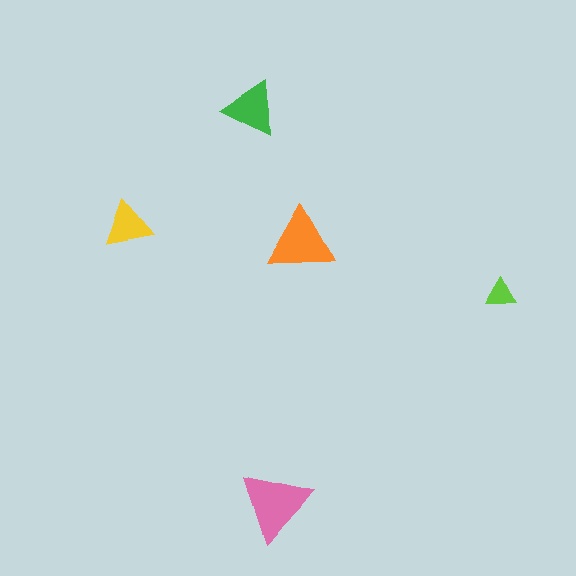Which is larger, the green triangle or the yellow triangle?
The green one.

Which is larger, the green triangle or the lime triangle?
The green one.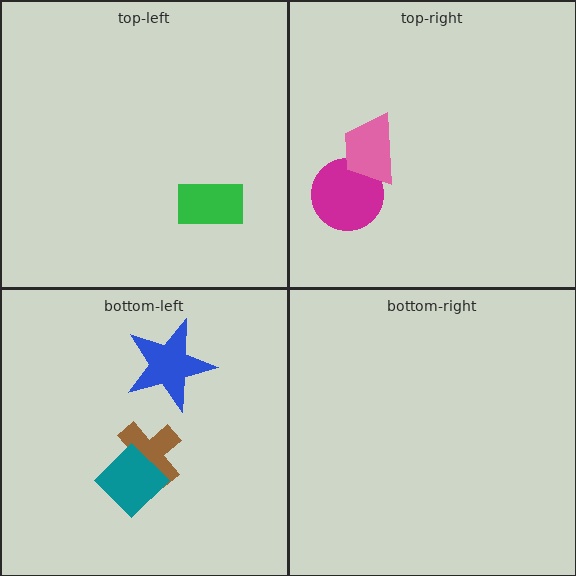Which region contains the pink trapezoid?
The top-right region.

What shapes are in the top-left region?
The green rectangle.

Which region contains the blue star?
The bottom-left region.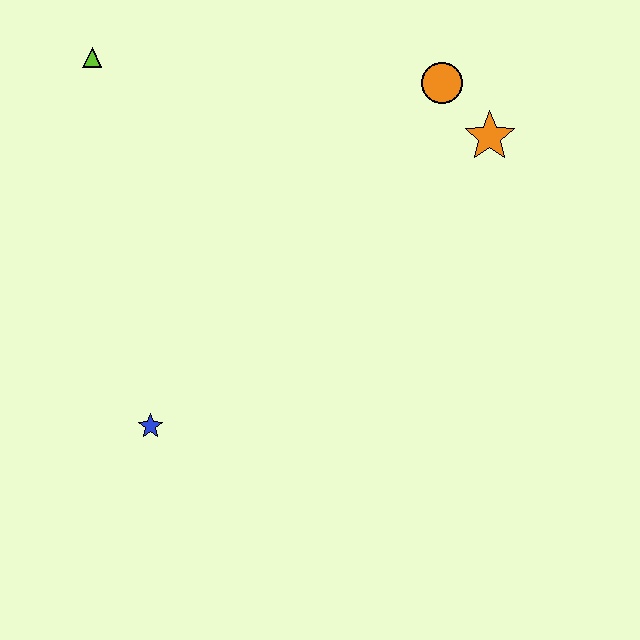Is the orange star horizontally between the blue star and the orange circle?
No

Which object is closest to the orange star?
The orange circle is closest to the orange star.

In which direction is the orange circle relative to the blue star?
The orange circle is above the blue star.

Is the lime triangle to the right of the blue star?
No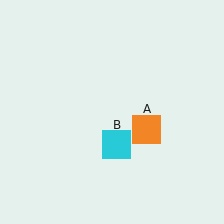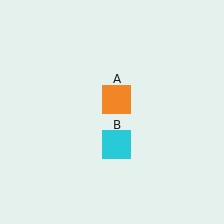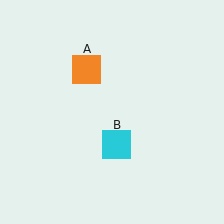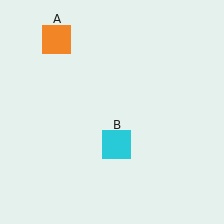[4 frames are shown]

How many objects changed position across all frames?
1 object changed position: orange square (object A).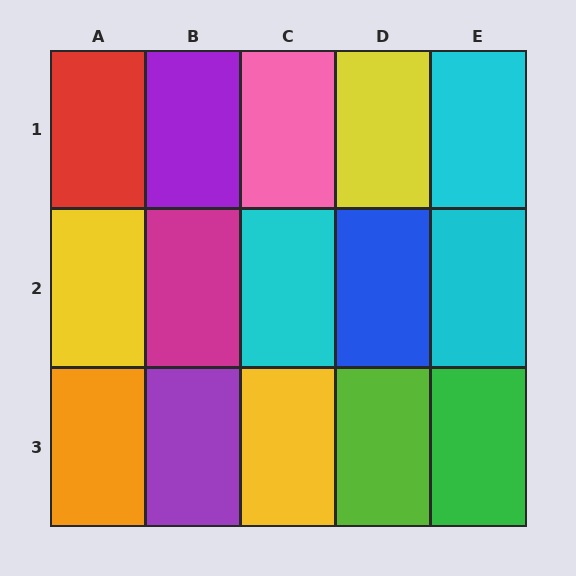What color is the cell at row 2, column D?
Blue.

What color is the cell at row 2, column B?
Magenta.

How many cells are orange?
1 cell is orange.